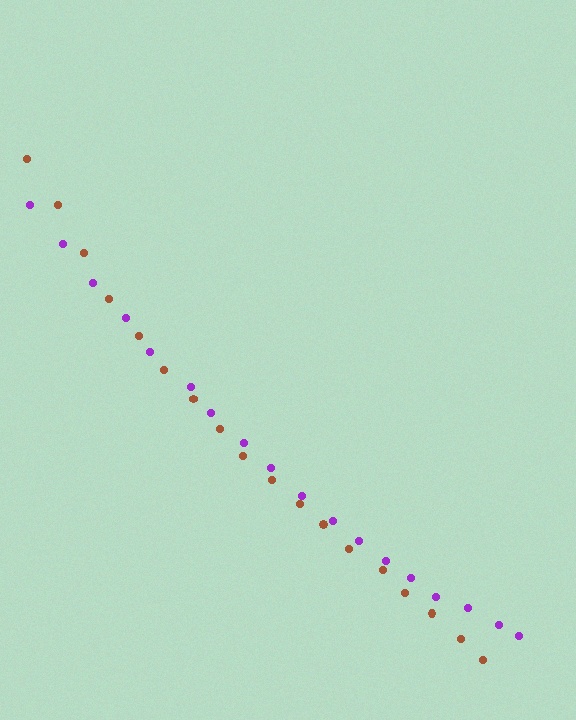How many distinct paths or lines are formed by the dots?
There are 2 distinct paths.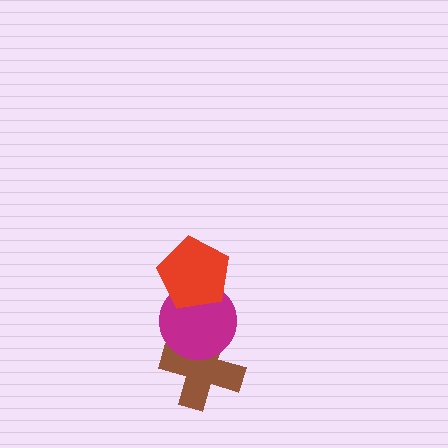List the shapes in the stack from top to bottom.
From top to bottom: the red pentagon, the magenta circle, the brown cross.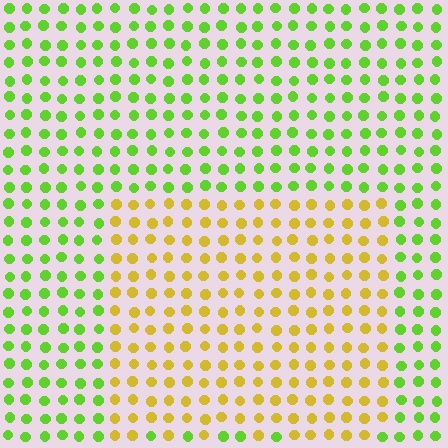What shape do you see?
I see a rectangle.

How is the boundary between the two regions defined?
The boundary is defined purely by a slight shift in hue (about 50 degrees). Spacing, size, and orientation are identical on both sides.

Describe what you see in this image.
The image is filled with small lime elements in a uniform arrangement. A rectangle-shaped region is visible where the elements are tinted to a slightly different hue, forming a subtle color boundary.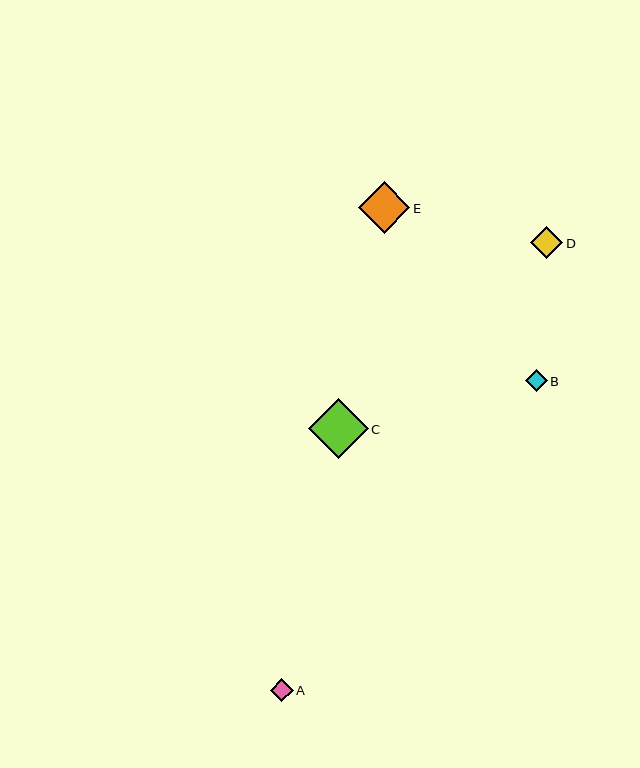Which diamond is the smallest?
Diamond B is the smallest with a size of approximately 22 pixels.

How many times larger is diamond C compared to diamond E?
Diamond C is approximately 1.2 times the size of diamond E.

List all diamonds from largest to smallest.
From largest to smallest: C, E, D, A, B.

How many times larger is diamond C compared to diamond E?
Diamond C is approximately 1.2 times the size of diamond E.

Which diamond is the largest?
Diamond C is the largest with a size of approximately 60 pixels.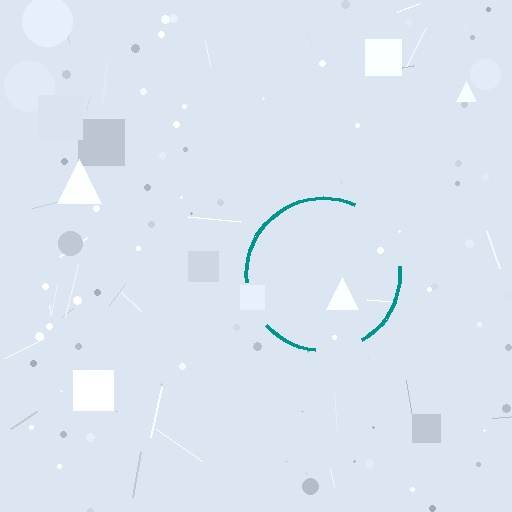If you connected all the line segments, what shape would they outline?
They would outline a circle.